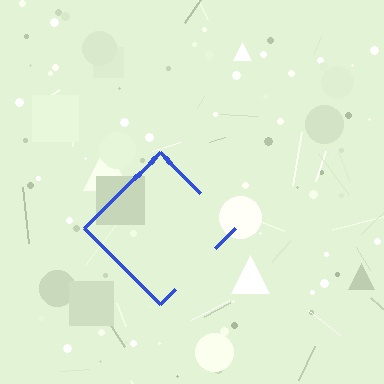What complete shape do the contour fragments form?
The contour fragments form a diamond.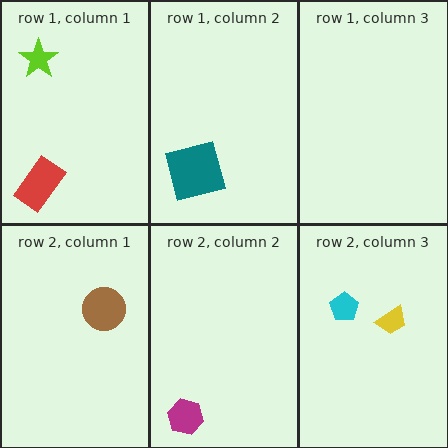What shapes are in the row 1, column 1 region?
The lime star, the red rectangle.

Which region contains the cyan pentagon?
The row 2, column 3 region.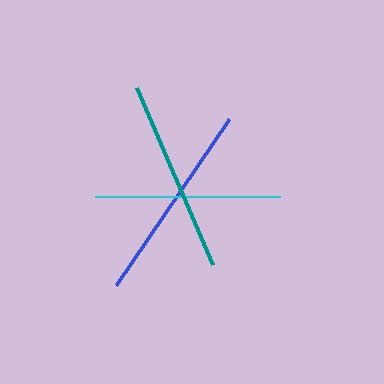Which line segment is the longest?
The blue line is the longest at approximately 201 pixels.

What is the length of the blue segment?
The blue segment is approximately 201 pixels long.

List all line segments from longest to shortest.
From longest to shortest: blue, teal, cyan.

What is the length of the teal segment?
The teal segment is approximately 192 pixels long.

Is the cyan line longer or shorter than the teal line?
The teal line is longer than the cyan line.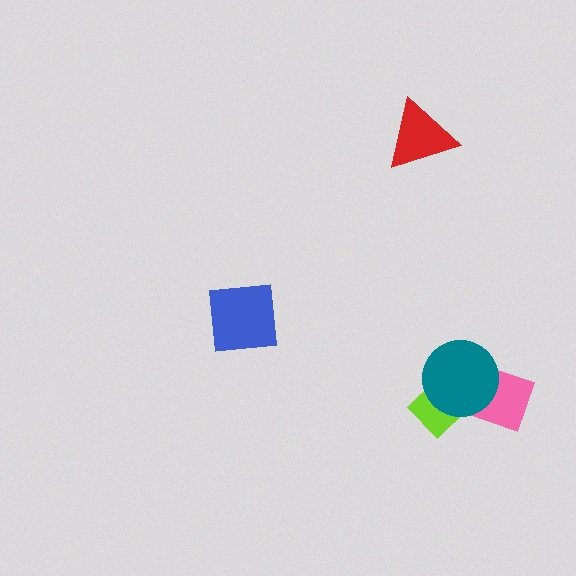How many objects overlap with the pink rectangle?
2 objects overlap with the pink rectangle.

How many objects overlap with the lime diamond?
2 objects overlap with the lime diamond.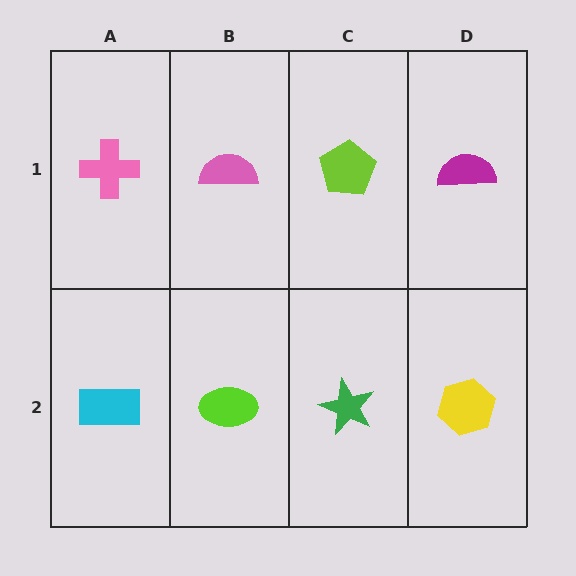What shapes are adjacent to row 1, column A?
A cyan rectangle (row 2, column A), a pink semicircle (row 1, column B).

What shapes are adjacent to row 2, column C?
A lime pentagon (row 1, column C), a lime ellipse (row 2, column B), a yellow hexagon (row 2, column D).